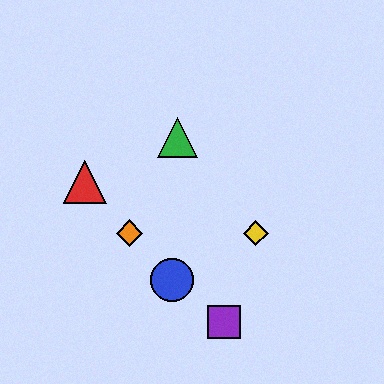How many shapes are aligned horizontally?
2 shapes (the yellow diamond, the orange diamond) are aligned horizontally.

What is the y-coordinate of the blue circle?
The blue circle is at y≈280.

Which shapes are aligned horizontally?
The yellow diamond, the orange diamond are aligned horizontally.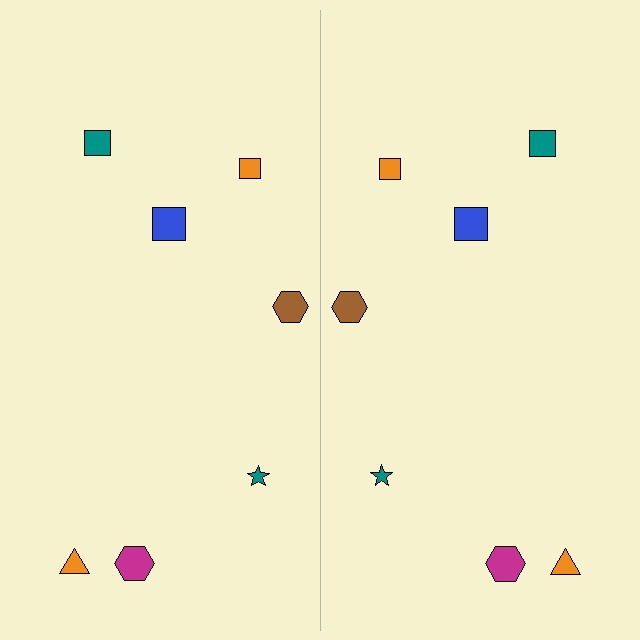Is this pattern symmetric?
Yes, this pattern has bilateral (reflection) symmetry.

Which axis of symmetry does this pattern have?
The pattern has a vertical axis of symmetry running through the center of the image.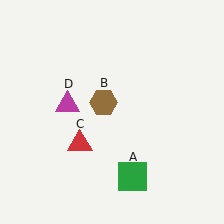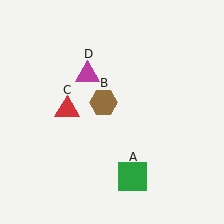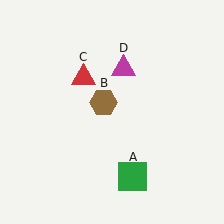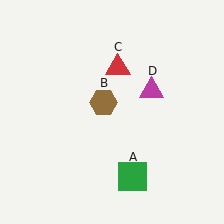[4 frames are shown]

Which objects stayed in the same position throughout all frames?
Green square (object A) and brown hexagon (object B) remained stationary.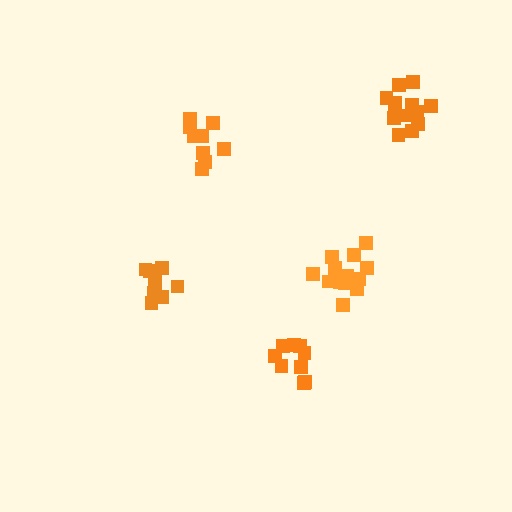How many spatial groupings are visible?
There are 5 spatial groupings.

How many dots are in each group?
Group 1: 13 dots, Group 2: 9 dots, Group 3: 9 dots, Group 4: 13 dots, Group 5: 9 dots (53 total).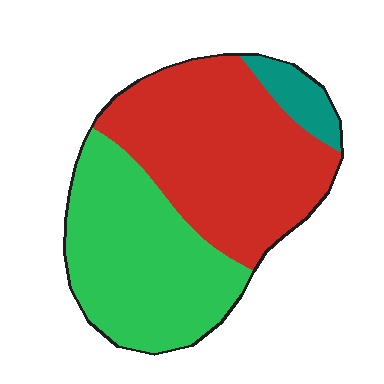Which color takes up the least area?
Teal, at roughly 5%.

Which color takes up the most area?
Red, at roughly 50%.